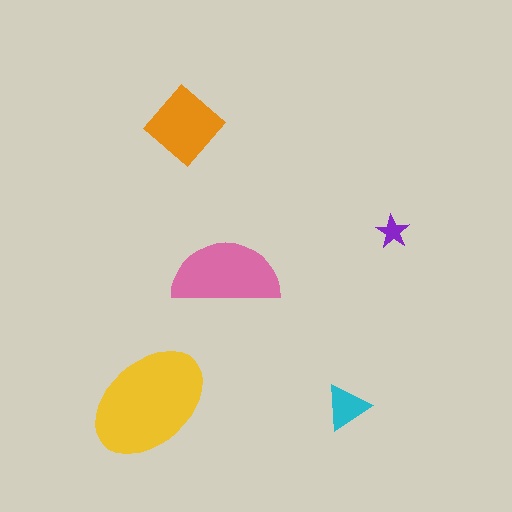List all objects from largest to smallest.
The yellow ellipse, the pink semicircle, the orange diamond, the cyan triangle, the purple star.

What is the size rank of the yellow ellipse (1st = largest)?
1st.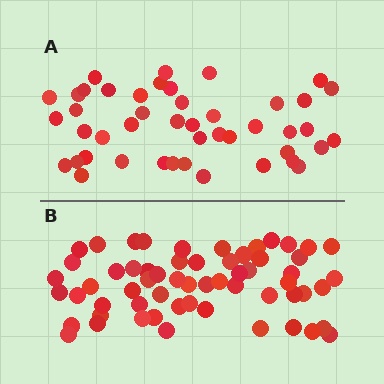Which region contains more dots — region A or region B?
Region B (the bottom region) has more dots.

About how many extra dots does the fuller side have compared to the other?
Region B has approximately 15 more dots than region A.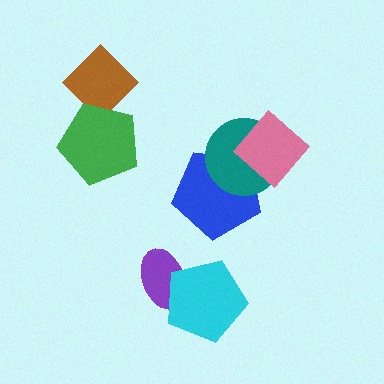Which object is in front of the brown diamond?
The green pentagon is in front of the brown diamond.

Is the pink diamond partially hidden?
No, no other shape covers it.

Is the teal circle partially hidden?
Yes, it is partially covered by another shape.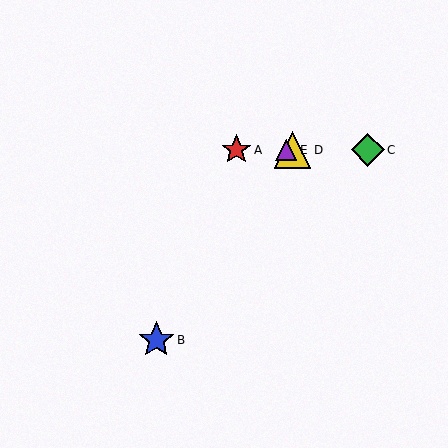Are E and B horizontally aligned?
No, E is at y≈150 and B is at y≈340.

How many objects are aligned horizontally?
4 objects (A, C, D, E) are aligned horizontally.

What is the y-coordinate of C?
Object C is at y≈150.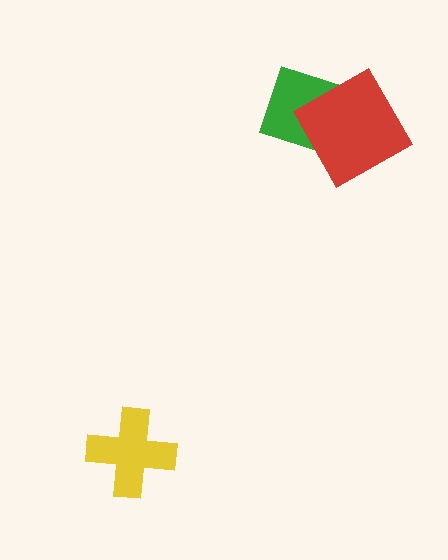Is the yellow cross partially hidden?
No, no other shape covers it.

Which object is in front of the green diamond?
The red square is in front of the green diamond.